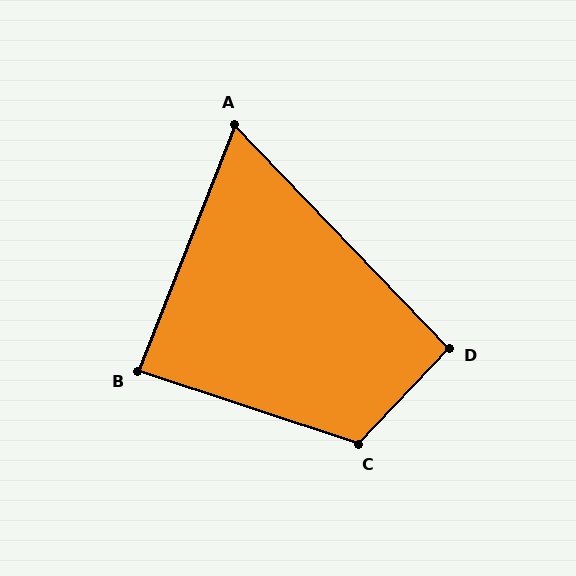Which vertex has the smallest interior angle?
A, at approximately 65 degrees.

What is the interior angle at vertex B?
Approximately 87 degrees (approximately right).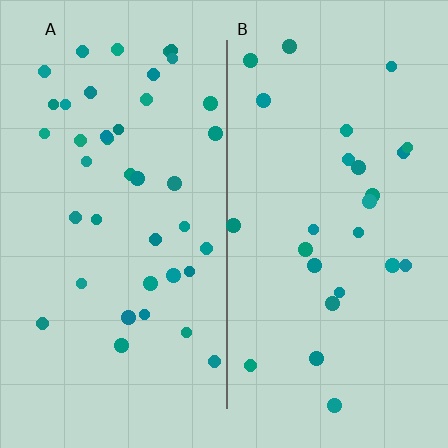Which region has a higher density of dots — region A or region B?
A (the left).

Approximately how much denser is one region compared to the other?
Approximately 1.6× — region A over region B.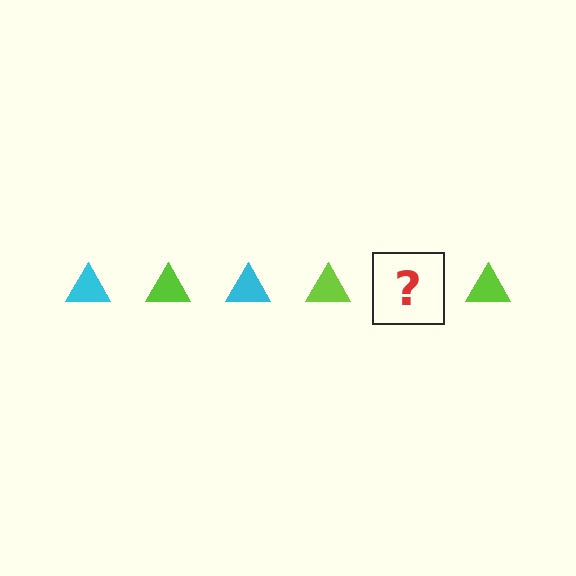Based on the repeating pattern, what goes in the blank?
The blank should be a cyan triangle.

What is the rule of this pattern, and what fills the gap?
The rule is that the pattern cycles through cyan, lime triangles. The gap should be filled with a cyan triangle.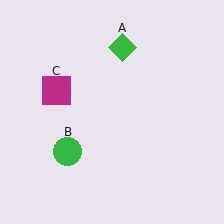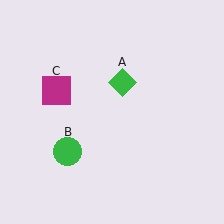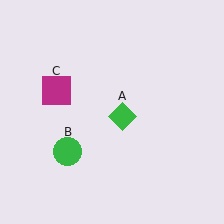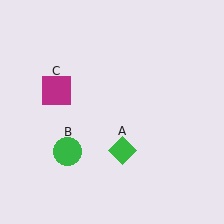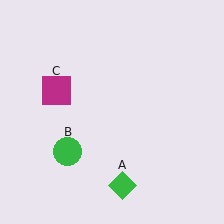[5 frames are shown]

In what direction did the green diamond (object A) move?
The green diamond (object A) moved down.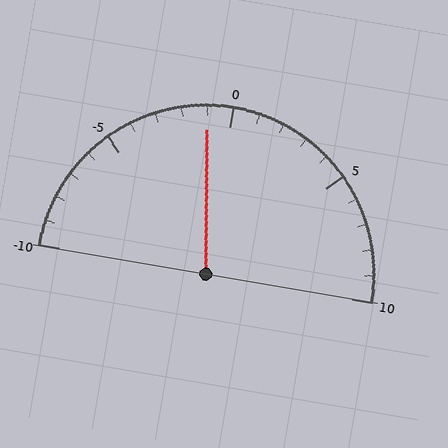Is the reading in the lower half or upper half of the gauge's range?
The reading is in the lower half of the range (-10 to 10).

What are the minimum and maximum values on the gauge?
The gauge ranges from -10 to 10.